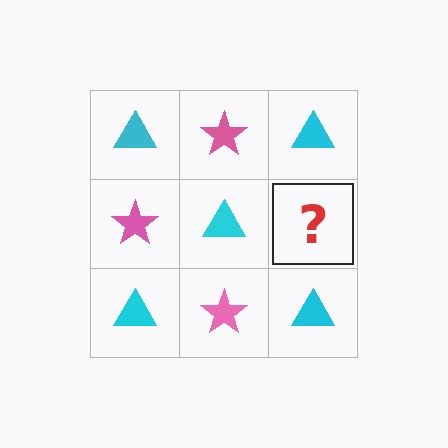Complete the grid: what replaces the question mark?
The question mark should be replaced with a pink star.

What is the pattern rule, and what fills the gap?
The rule is that it alternates cyan triangle and pink star in a checkerboard pattern. The gap should be filled with a pink star.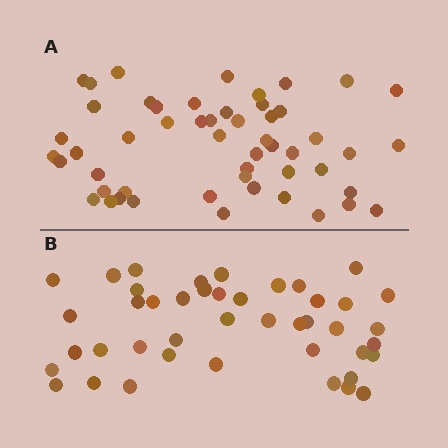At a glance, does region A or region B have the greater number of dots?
Region A (the top region) has more dots.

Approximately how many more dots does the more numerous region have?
Region A has roughly 8 or so more dots than region B.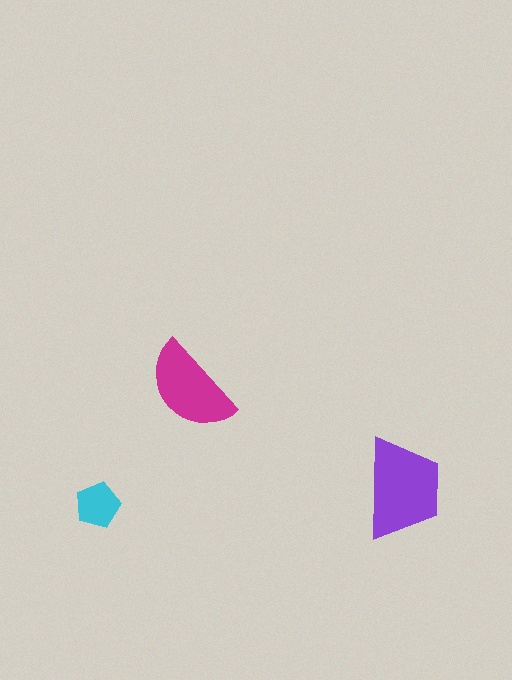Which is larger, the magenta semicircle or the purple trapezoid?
The purple trapezoid.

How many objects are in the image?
There are 3 objects in the image.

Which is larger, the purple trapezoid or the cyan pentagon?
The purple trapezoid.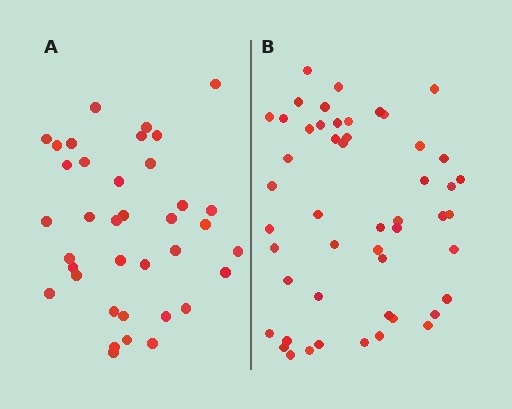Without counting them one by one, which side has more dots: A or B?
Region B (the right region) has more dots.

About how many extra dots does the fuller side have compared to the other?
Region B has approximately 15 more dots than region A.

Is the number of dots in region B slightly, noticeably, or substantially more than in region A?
Region B has noticeably more, but not dramatically so. The ratio is roughly 1.4 to 1.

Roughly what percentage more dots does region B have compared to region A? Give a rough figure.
About 35% more.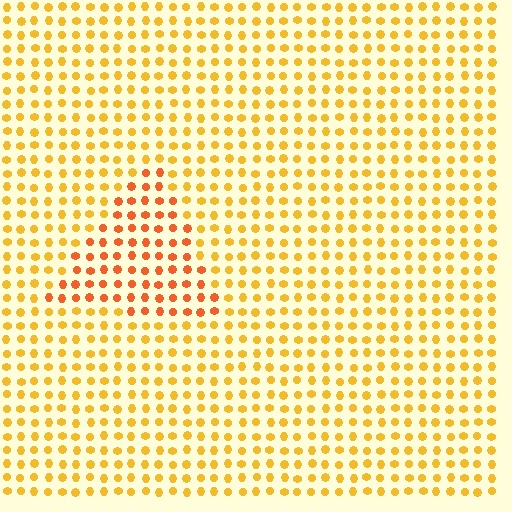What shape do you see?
I see a triangle.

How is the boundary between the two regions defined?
The boundary is defined purely by a slight shift in hue (about 28 degrees). Spacing, size, and orientation are identical on both sides.